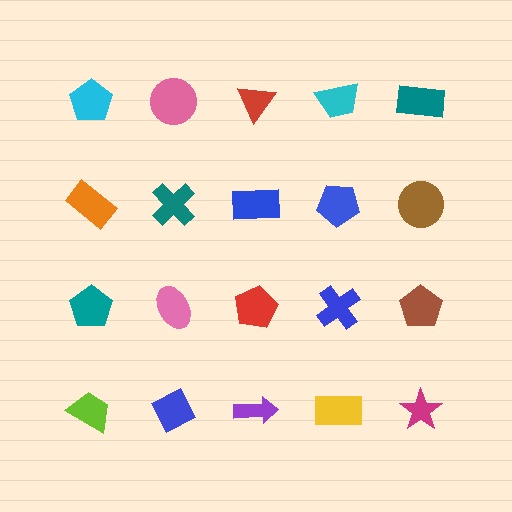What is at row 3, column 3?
A red pentagon.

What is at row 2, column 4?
A blue pentagon.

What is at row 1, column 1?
A cyan pentagon.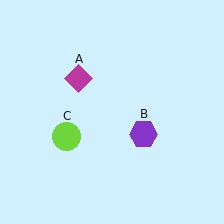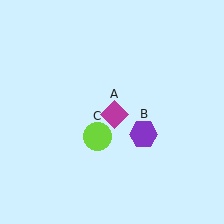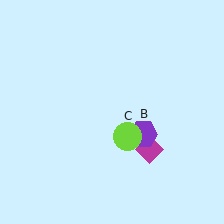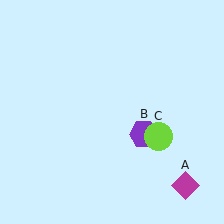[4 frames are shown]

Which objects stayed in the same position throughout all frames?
Purple hexagon (object B) remained stationary.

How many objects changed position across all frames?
2 objects changed position: magenta diamond (object A), lime circle (object C).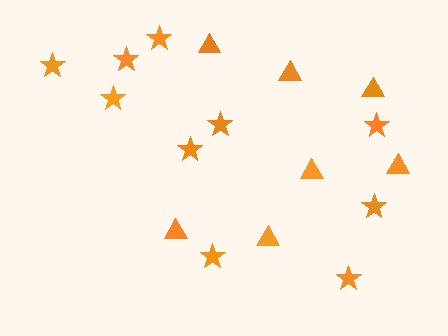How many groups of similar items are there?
There are 2 groups: one group of triangles (7) and one group of stars (10).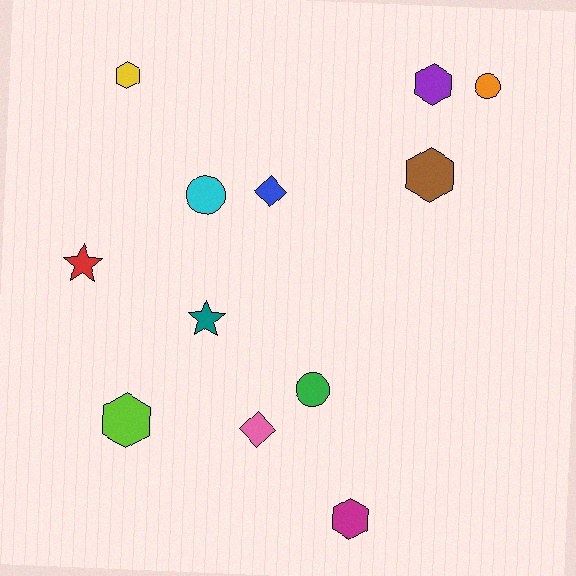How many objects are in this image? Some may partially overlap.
There are 12 objects.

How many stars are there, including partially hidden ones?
There are 2 stars.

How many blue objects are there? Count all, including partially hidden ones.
There is 1 blue object.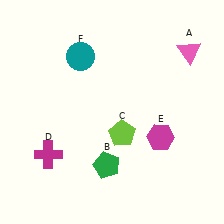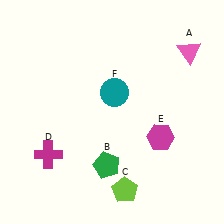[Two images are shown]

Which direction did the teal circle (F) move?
The teal circle (F) moved down.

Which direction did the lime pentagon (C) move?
The lime pentagon (C) moved down.